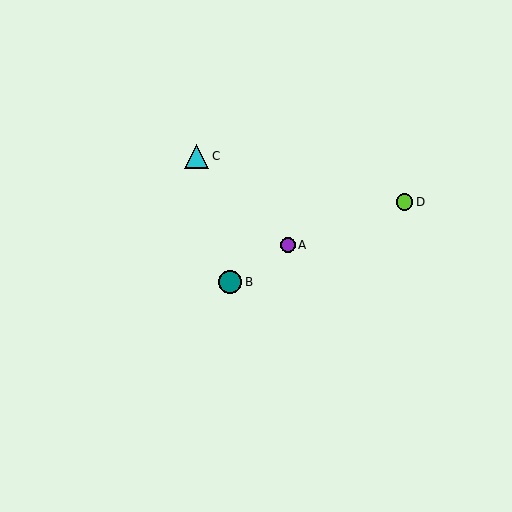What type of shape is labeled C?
Shape C is a cyan triangle.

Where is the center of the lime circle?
The center of the lime circle is at (405, 202).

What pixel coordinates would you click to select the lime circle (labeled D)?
Click at (405, 202) to select the lime circle D.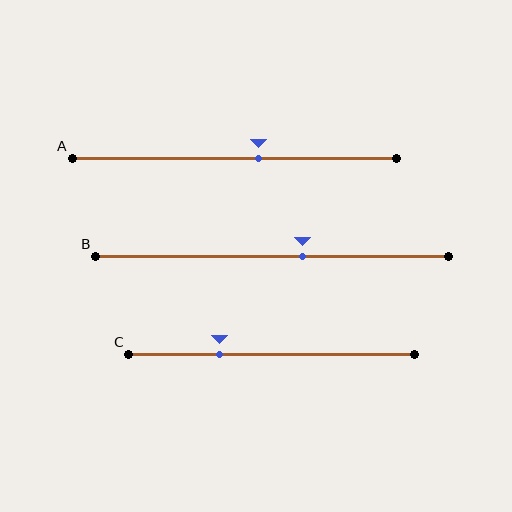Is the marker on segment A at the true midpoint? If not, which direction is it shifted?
No, the marker on segment A is shifted to the right by about 7% of the segment length.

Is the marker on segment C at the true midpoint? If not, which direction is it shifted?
No, the marker on segment C is shifted to the left by about 18% of the segment length.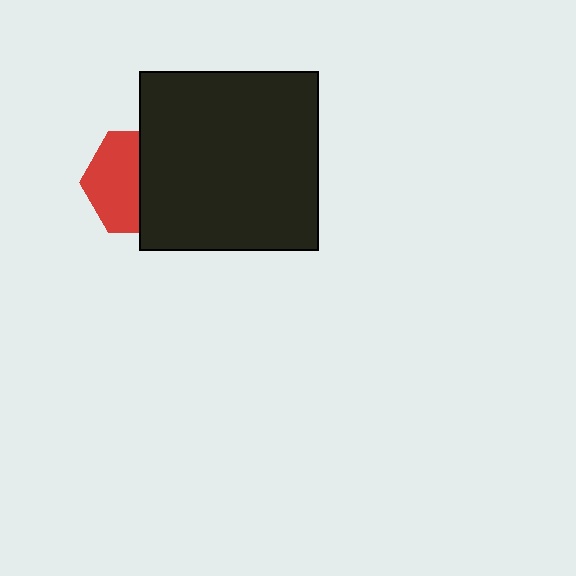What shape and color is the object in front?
The object in front is a black square.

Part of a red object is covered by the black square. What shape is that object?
It is a hexagon.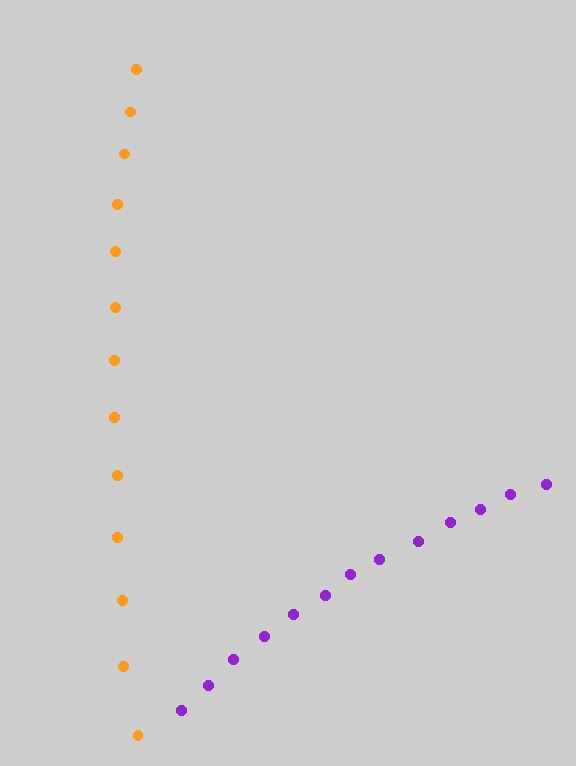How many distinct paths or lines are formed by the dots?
There are 2 distinct paths.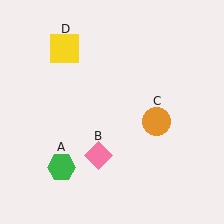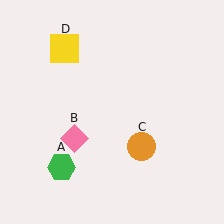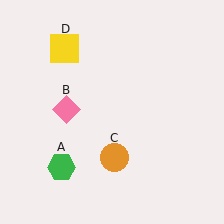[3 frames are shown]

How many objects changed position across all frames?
2 objects changed position: pink diamond (object B), orange circle (object C).